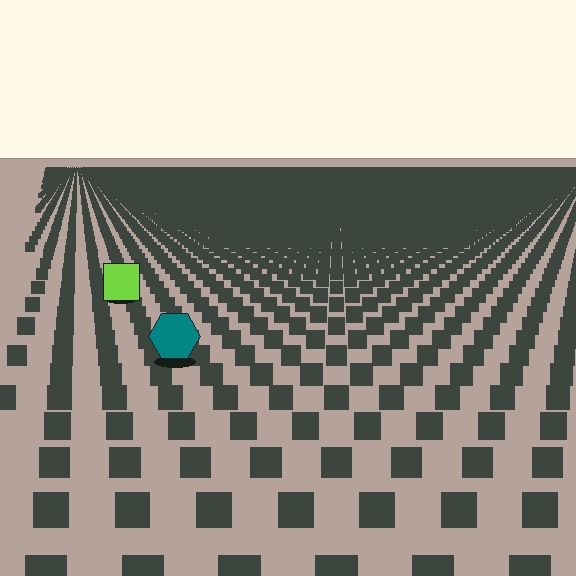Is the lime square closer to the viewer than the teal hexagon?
No. The teal hexagon is closer — you can tell from the texture gradient: the ground texture is coarser near it.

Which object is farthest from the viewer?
The lime square is farthest from the viewer. It appears smaller and the ground texture around it is denser.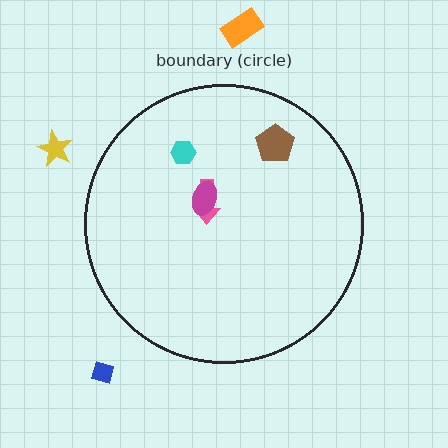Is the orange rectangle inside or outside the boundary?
Outside.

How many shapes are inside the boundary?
4 inside, 3 outside.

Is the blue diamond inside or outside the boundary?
Outside.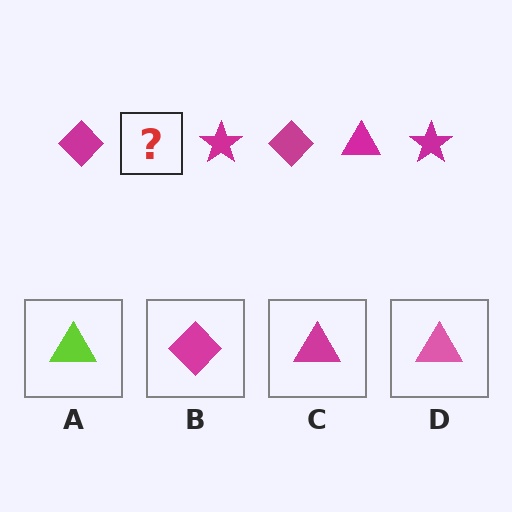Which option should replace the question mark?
Option C.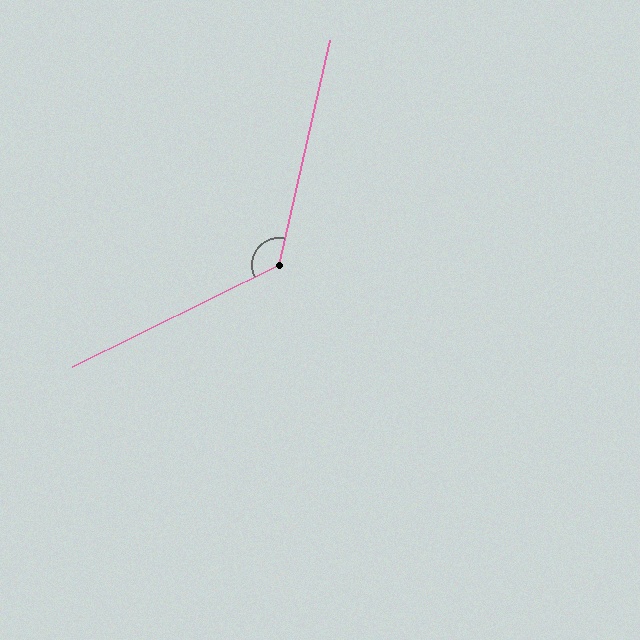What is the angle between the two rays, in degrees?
Approximately 129 degrees.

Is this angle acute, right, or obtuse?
It is obtuse.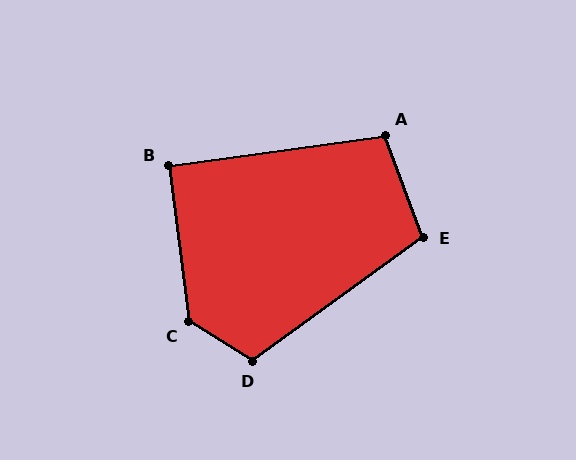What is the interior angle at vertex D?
Approximately 113 degrees (obtuse).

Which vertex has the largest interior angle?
C, at approximately 128 degrees.